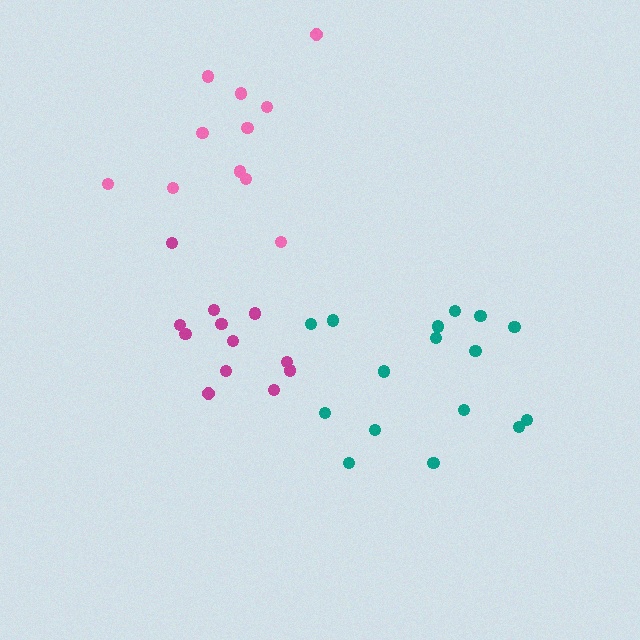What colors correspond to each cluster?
The clusters are colored: teal, magenta, pink.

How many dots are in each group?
Group 1: 16 dots, Group 2: 12 dots, Group 3: 11 dots (39 total).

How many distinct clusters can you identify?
There are 3 distinct clusters.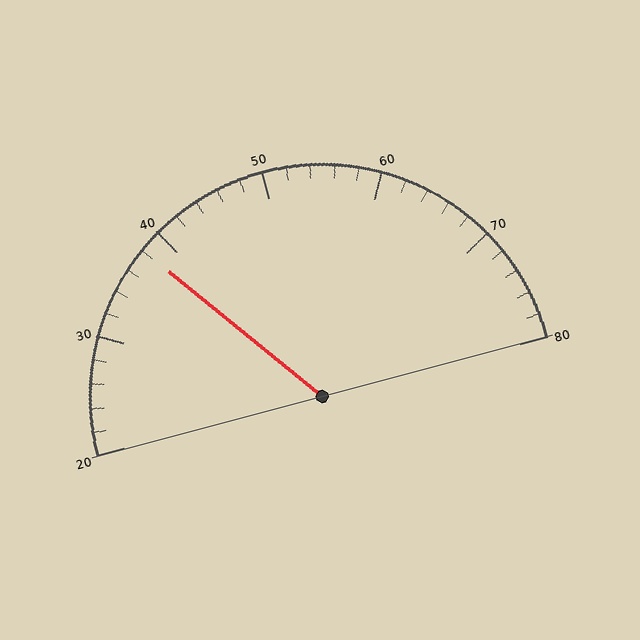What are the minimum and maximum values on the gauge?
The gauge ranges from 20 to 80.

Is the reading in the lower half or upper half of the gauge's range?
The reading is in the lower half of the range (20 to 80).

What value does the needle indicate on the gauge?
The needle indicates approximately 38.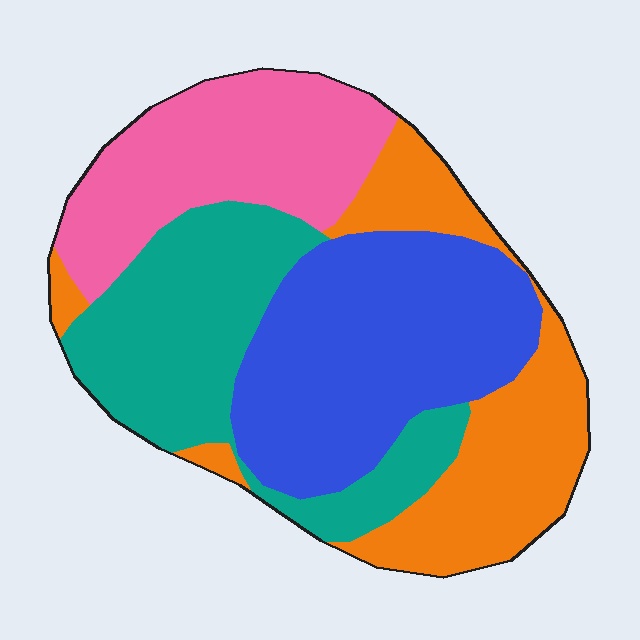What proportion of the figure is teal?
Teal covers around 25% of the figure.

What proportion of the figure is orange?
Orange covers about 25% of the figure.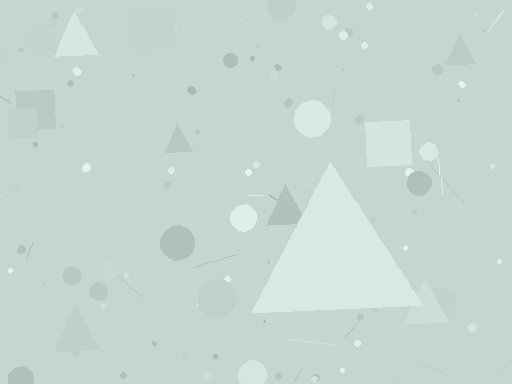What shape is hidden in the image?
A triangle is hidden in the image.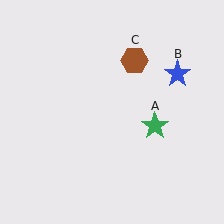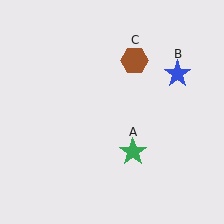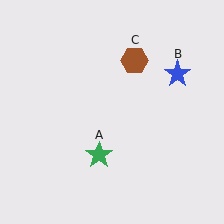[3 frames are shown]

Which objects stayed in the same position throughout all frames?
Blue star (object B) and brown hexagon (object C) remained stationary.